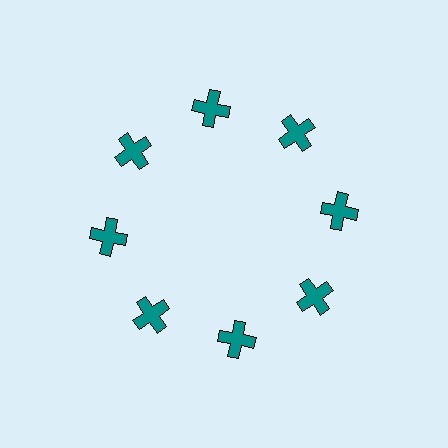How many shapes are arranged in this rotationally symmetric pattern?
There are 8 shapes, arranged in 8 groups of 1.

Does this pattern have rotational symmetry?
Yes, this pattern has 8-fold rotational symmetry. It looks the same after rotating 45 degrees around the center.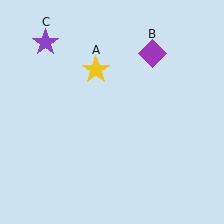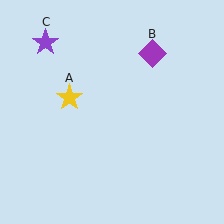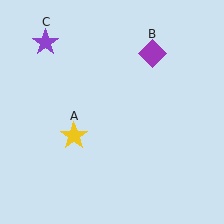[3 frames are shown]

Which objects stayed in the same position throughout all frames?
Purple diamond (object B) and purple star (object C) remained stationary.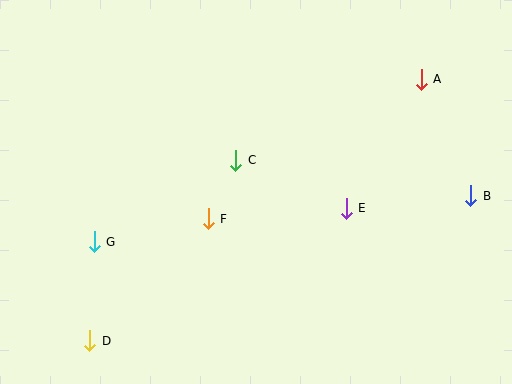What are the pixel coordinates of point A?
Point A is at (421, 79).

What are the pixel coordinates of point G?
Point G is at (94, 242).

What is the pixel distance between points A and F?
The distance between A and F is 255 pixels.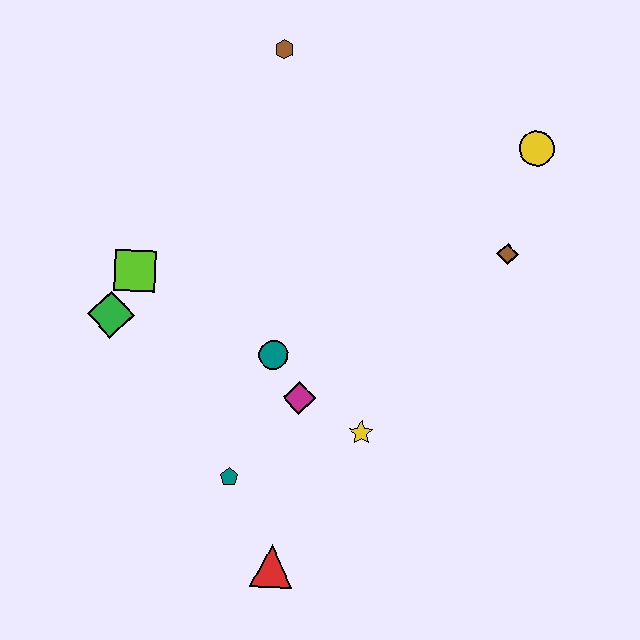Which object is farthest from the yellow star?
The brown hexagon is farthest from the yellow star.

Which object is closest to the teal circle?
The magenta diamond is closest to the teal circle.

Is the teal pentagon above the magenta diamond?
No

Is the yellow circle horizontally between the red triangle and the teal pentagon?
No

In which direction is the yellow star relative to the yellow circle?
The yellow star is below the yellow circle.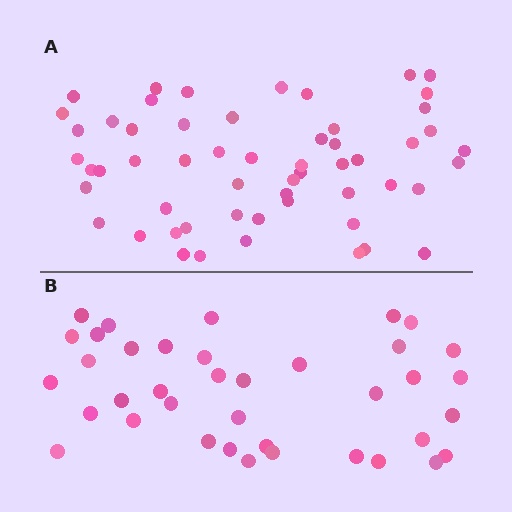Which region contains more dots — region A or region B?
Region A (the top region) has more dots.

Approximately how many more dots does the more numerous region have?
Region A has approximately 20 more dots than region B.